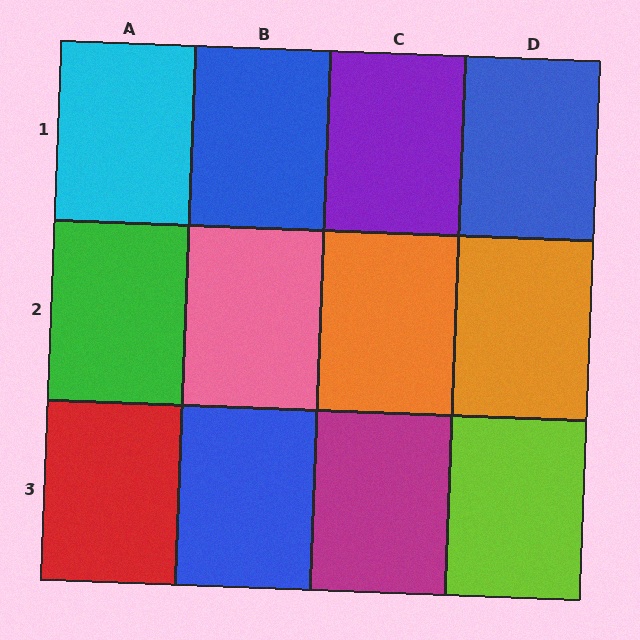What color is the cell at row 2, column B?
Pink.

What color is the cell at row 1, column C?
Purple.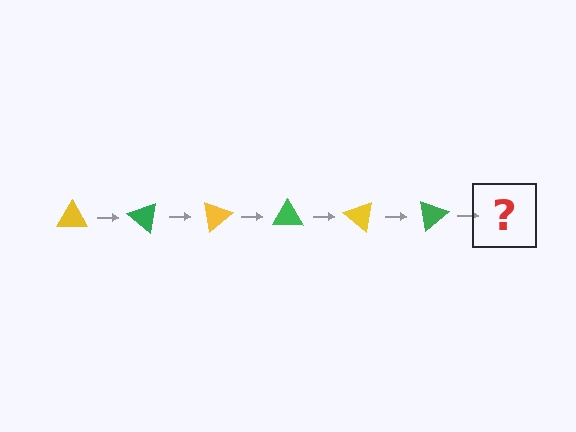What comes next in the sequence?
The next element should be a yellow triangle, rotated 240 degrees from the start.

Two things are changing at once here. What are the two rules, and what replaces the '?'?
The two rules are that it rotates 40 degrees each step and the color cycles through yellow and green. The '?' should be a yellow triangle, rotated 240 degrees from the start.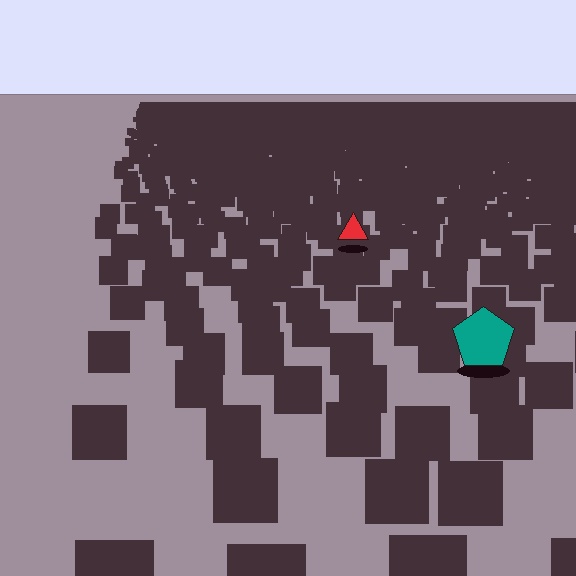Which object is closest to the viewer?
The teal pentagon is closest. The texture marks near it are larger and more spread out.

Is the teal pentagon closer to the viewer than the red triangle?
Yes. The teal pentagon is closer — you can tell from the texture gradient: the ground texture is coarser near it.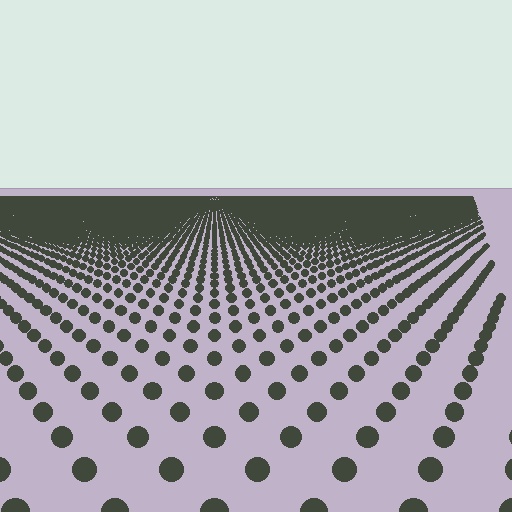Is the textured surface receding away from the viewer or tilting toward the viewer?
The surface is receding away from the viewer. Texture elements get smaller and denser toward the top.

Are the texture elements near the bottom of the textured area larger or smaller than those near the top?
Larger. Near the bottom, elements are closer to the viewer and appear at a bigger on-screen size.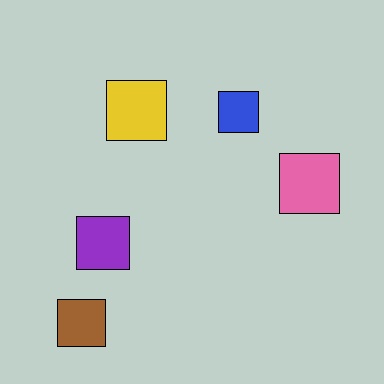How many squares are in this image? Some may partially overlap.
There are 5 squares.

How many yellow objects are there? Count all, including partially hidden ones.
There is 1 yellow object.